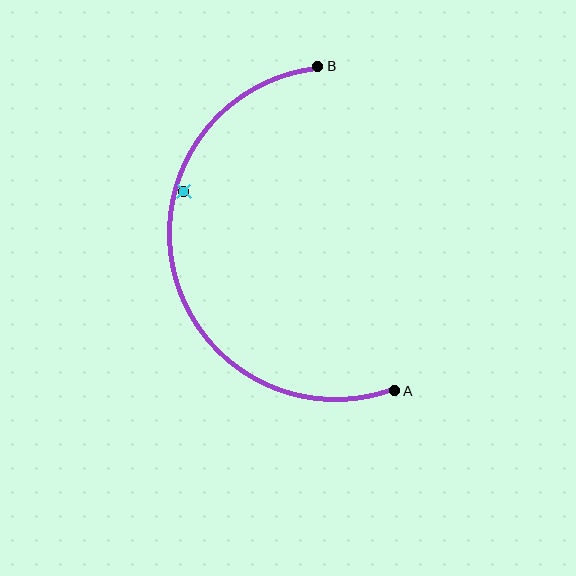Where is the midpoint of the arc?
The arc midpoint is the point on the curve farthest from the straight line joining A and B. It sits to the left of that line.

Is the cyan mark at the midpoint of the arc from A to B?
No — the cyan mark does not lie on the arc at all. It sits slightly inside the curve.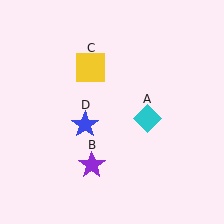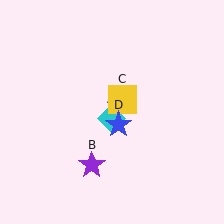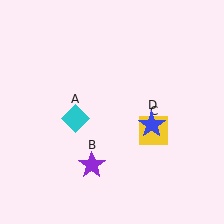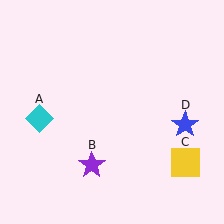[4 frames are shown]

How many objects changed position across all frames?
3 objects changed position: cyan diamond (object A), yellow square (object C), blue star (object D).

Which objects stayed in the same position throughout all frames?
Purple star (object B) remained stationary.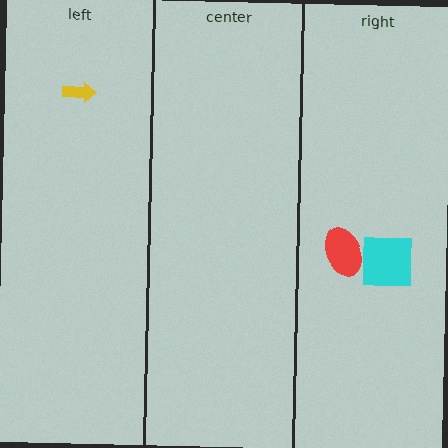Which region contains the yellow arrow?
The left region.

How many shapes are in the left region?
1.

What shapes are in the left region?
The yellow arrow.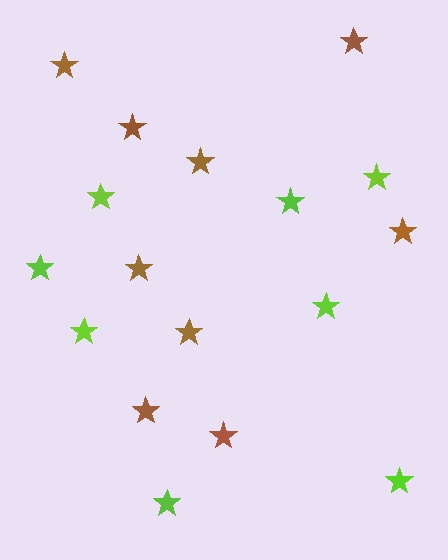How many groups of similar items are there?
There are 2 groups: one group of lime stars (8) and one group of brown stars (9).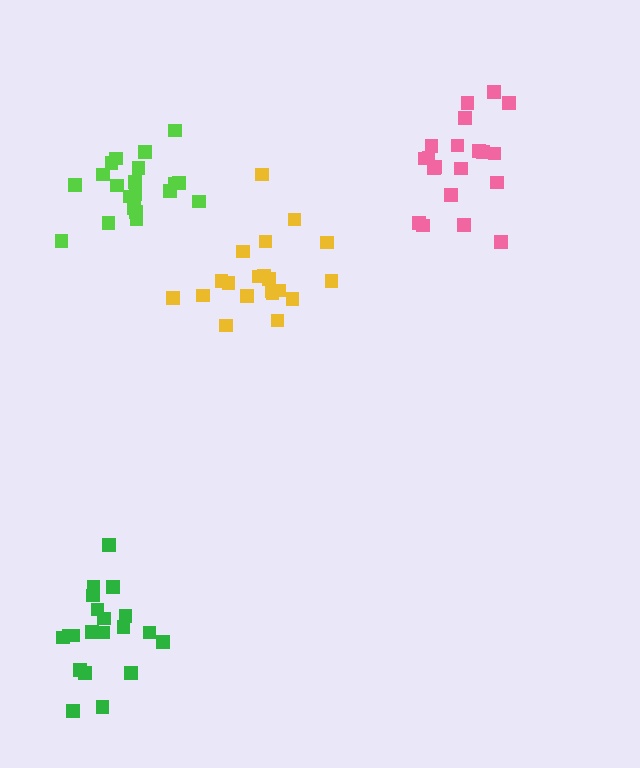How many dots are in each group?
Group 1: 20 dots, Group 2: 20 dots, Group 3: 20 dots, Group 4: 20 dots (80 total).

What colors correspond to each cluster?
The clusters are colored: yellow, pink, lime, green.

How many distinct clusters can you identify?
There are 4 distinct clusters.